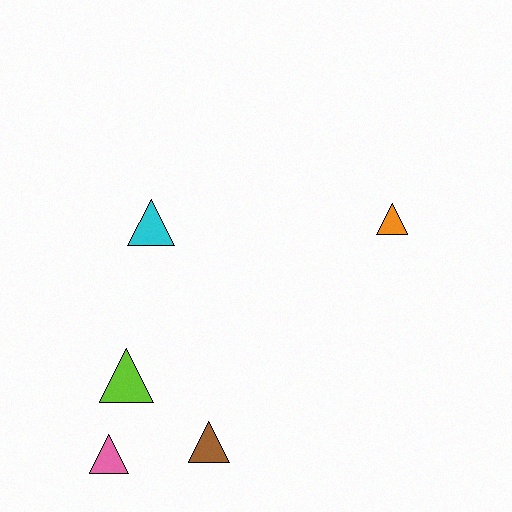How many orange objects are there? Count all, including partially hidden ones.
There is 1 orange object.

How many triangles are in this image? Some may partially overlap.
There are 5 triangles.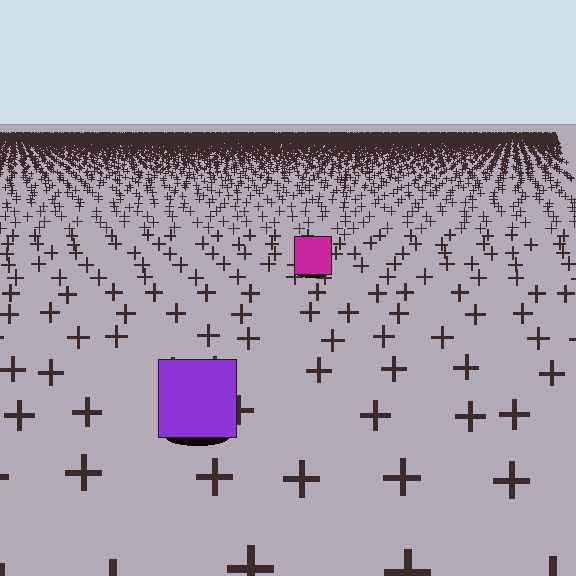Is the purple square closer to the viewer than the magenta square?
Yes. The purple square is closer — you can tell from the texture gradient: the ground texture is coarser near it.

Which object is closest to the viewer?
The purple square is closest. The texture marks near it are larger and more spread out.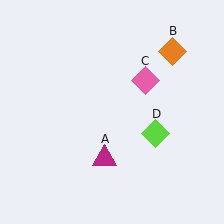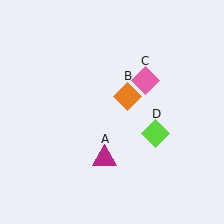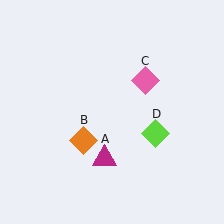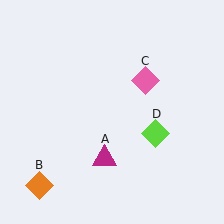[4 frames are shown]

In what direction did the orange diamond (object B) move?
The orange diamond (object B) moved down and to the left.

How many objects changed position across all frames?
1 object changed position: orange diamond (object B).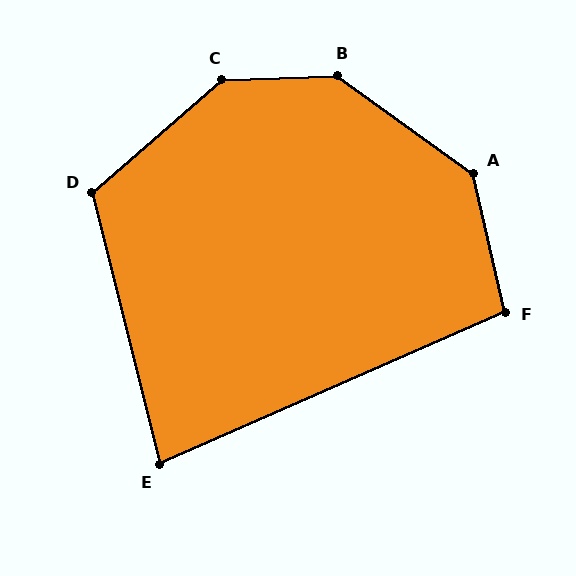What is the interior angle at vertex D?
Approximately 117 degrees (obtuse).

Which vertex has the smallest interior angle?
E, at approximately 80 degrees.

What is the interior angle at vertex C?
Approximately 141 degrees (obtuse).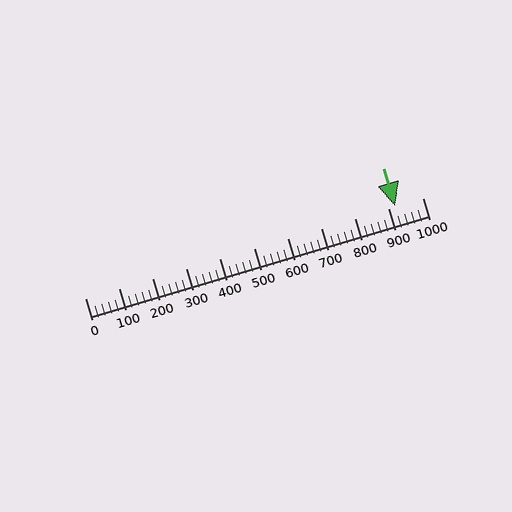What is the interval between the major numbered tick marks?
The major tick marks are spaced 100 units apart.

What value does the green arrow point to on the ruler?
The green arrow points to approximately 920.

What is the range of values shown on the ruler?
The ruler shows values from 0 to 1000.